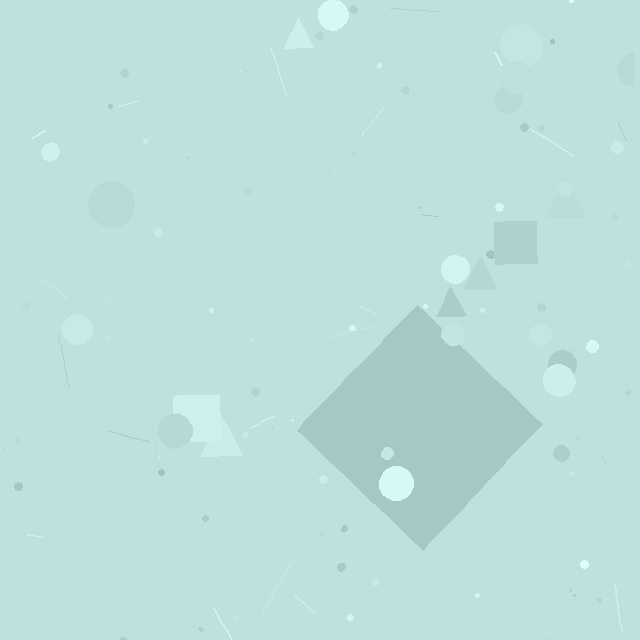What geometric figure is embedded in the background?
A diamond is embedded in the background.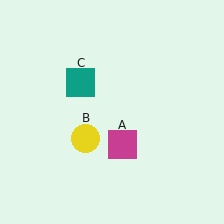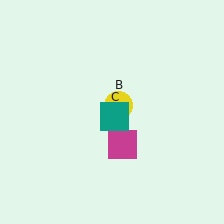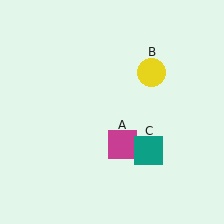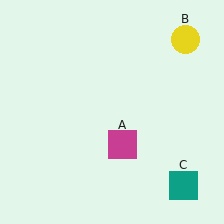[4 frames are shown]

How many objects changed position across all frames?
2 objects changed position: yellow circle (object B), teal square (object C).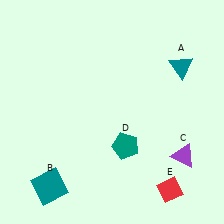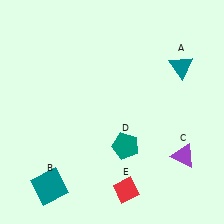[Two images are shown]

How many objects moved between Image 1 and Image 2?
1 object moved between the two images.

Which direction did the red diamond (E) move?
The red diamond (E) moved left.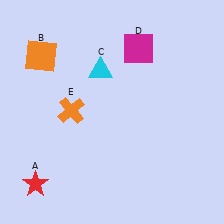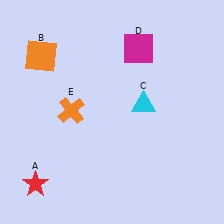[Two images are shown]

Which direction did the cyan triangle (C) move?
The cyan triangle (C) moved right.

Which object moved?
The cyan triangle (C) moved right.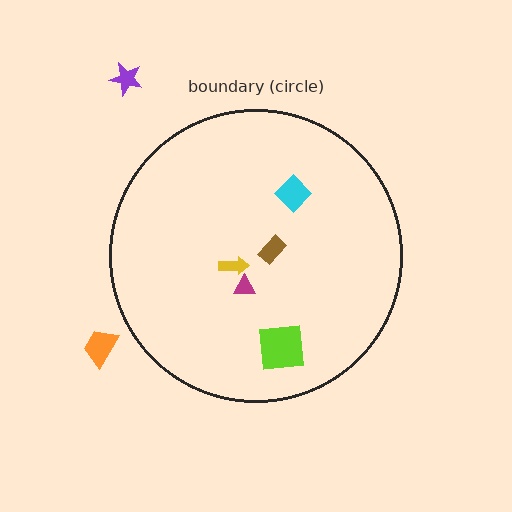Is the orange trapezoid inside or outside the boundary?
Outside.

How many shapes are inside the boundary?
5 inside, 2 outside.